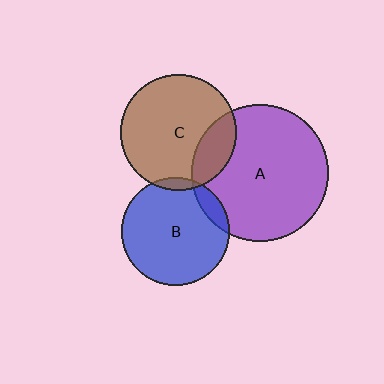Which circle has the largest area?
Circle A (purple).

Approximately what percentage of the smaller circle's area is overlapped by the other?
Approximately 10%.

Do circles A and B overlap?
Yes.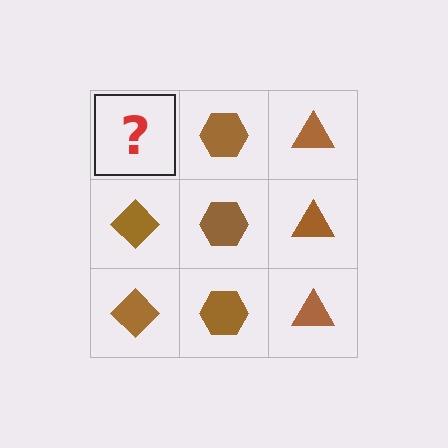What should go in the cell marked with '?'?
The missing cell should contain a brown diamond.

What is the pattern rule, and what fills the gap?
The rule is that each column has a consistent shape. The gap should be filled with a brown diamond.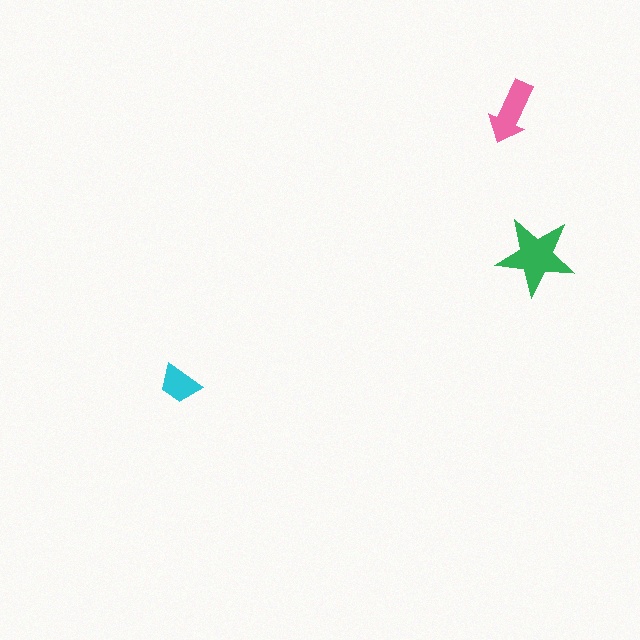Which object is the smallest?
The cyan trapezoid.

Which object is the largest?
The green star.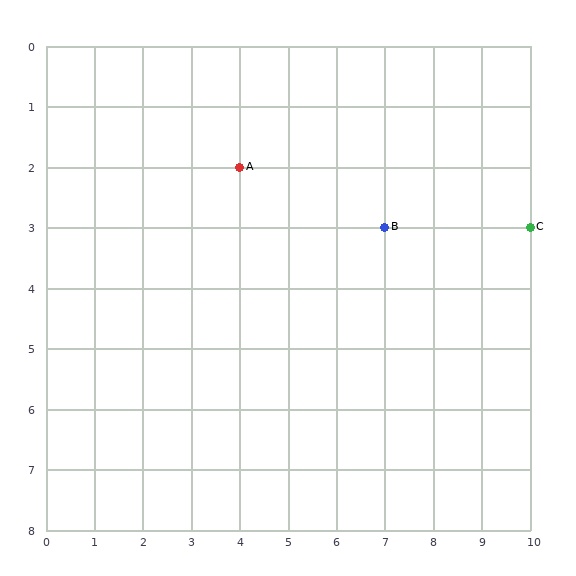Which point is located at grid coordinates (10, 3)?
Point C is at (10, 3).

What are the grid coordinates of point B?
Point B is at grid coordinates (7, 3).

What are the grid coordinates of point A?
Point A is at grid coordinates (4, 2).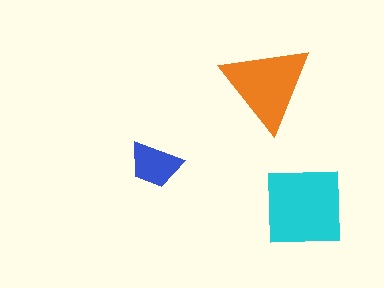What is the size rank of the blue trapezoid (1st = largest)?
3rd.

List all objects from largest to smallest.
The cyan square, the orange triangle, the blue trapezoid.